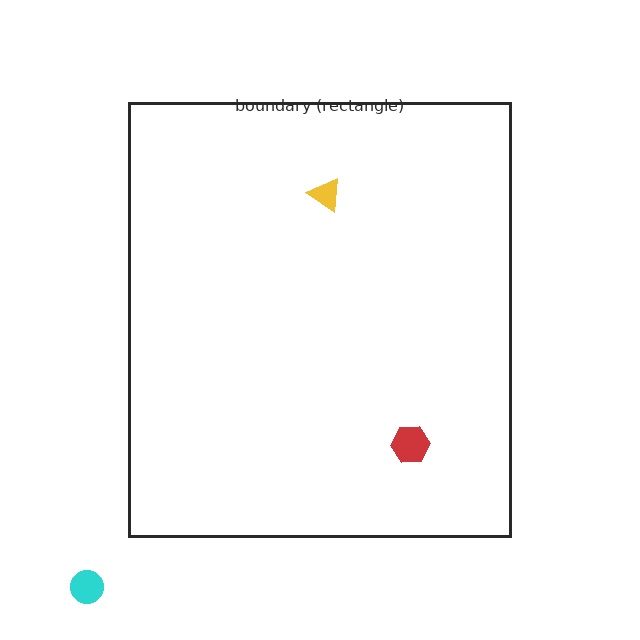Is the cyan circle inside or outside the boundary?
Outside.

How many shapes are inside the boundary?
2 inside, 1 outside.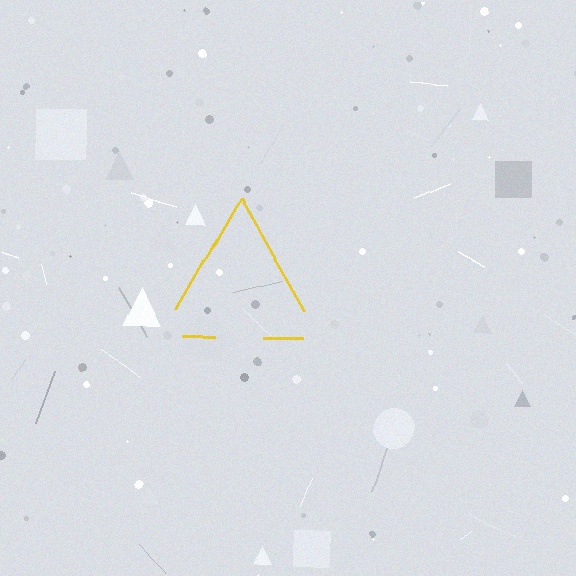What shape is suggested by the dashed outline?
The dashed outline suggests a triangle.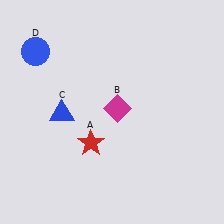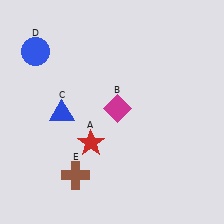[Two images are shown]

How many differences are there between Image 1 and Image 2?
There is 1 difference between the two images.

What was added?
A brown cross (E) was added in Image 2.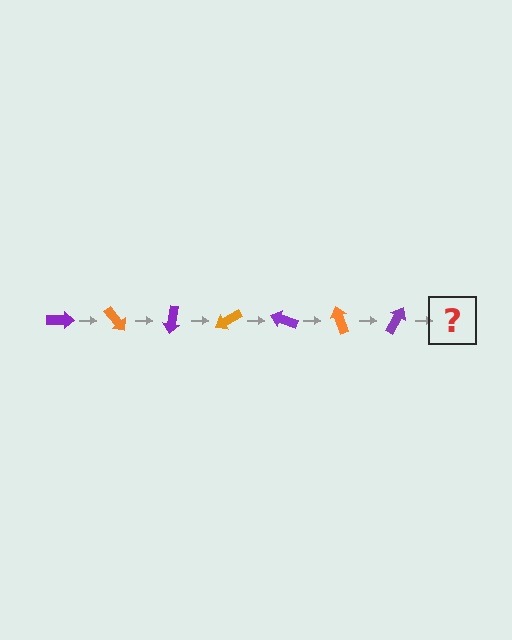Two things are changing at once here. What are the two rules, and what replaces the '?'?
The two rules are that it rotates 50 degrees each step and the color cycles through purple and orange. The '?' should be an orange arrow, rotated 350 degrees from the start.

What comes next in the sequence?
The next element should be an orange arrow, rotated 350 degrees from the start.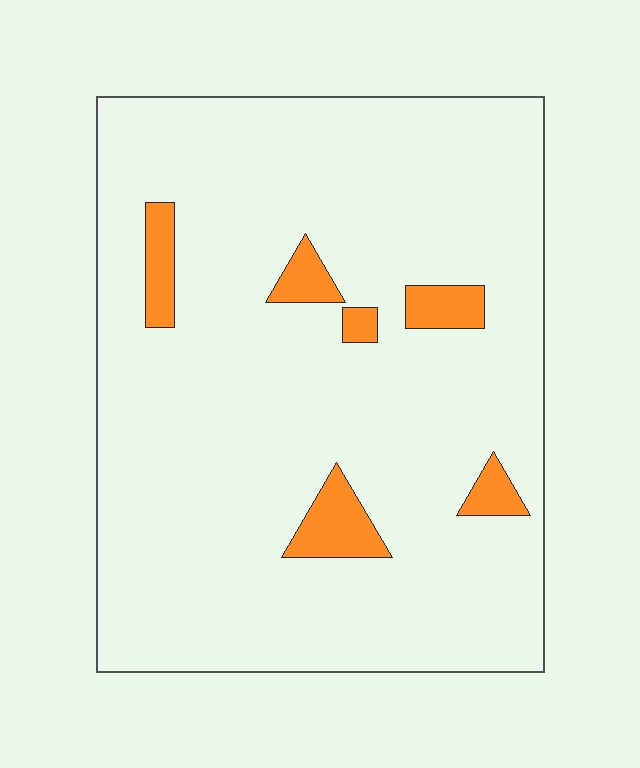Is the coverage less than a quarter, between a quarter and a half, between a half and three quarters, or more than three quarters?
Less than a quarter.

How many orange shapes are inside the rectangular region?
6.